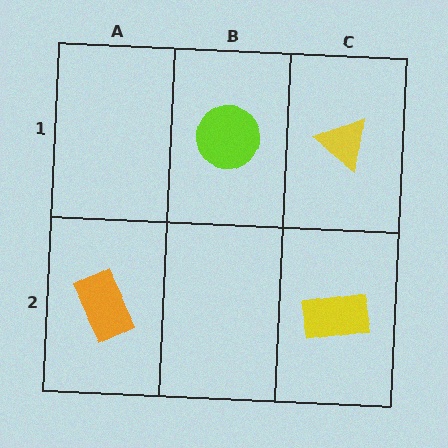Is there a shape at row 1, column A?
No, that cell is empty.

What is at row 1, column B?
A lime circle.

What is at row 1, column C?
A yellow triangle.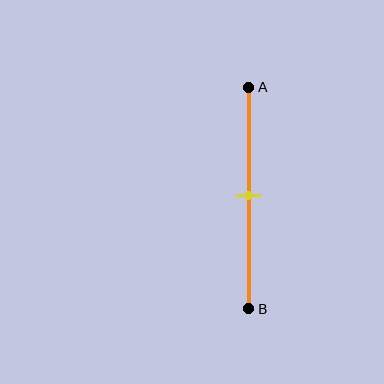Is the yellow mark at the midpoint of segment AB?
Yes, the mark is approximately at the midpoint.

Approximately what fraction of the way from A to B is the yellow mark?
The yellow mark is approximately 50% of the way from A to B.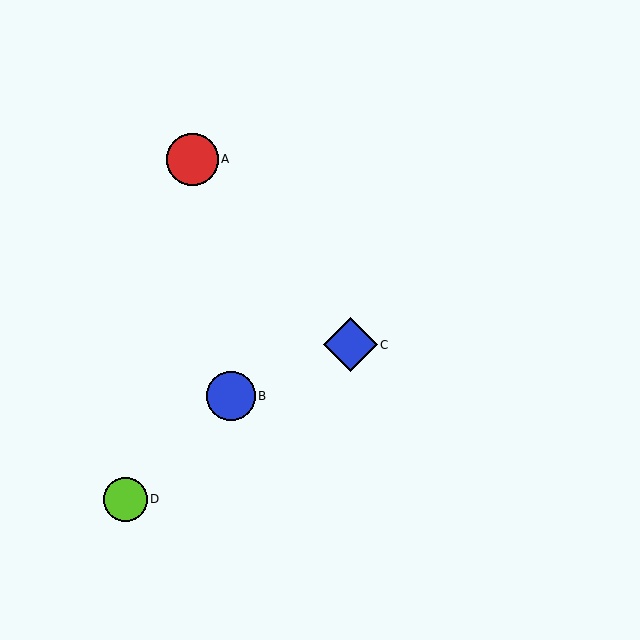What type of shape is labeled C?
Shape C is a blue diamond.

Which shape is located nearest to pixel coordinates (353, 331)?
The blue diamond (labeled C) at (350, 345) is nearest to that location.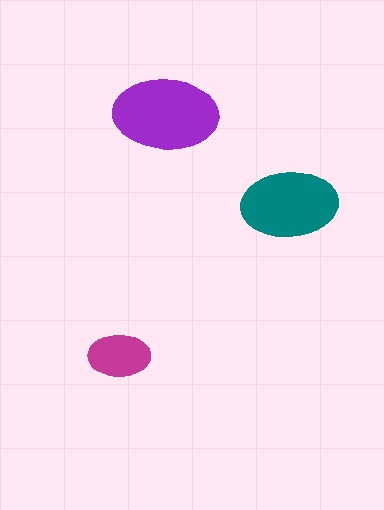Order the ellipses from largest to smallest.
the purple one, the teal one, the magenta one.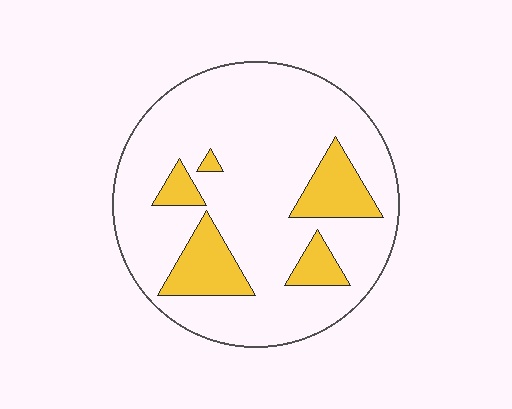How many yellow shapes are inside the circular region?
5.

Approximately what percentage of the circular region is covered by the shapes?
Approximately 20%.